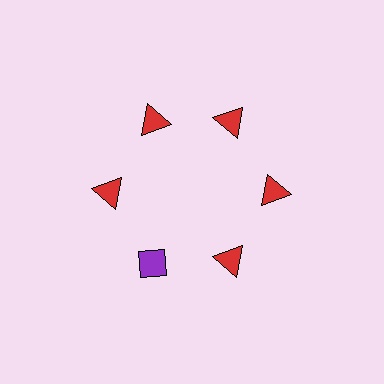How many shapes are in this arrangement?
There are 6 shapes arranged in a ring pattern.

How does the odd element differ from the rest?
It differs in both color (purple instead of red) and shape (diamond instead of triangle).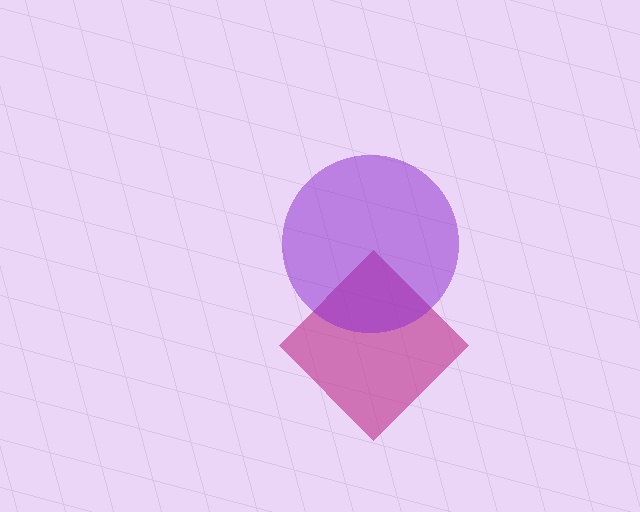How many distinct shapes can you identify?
There are 2 distinct shapes: a magenta diamond, a purple circle.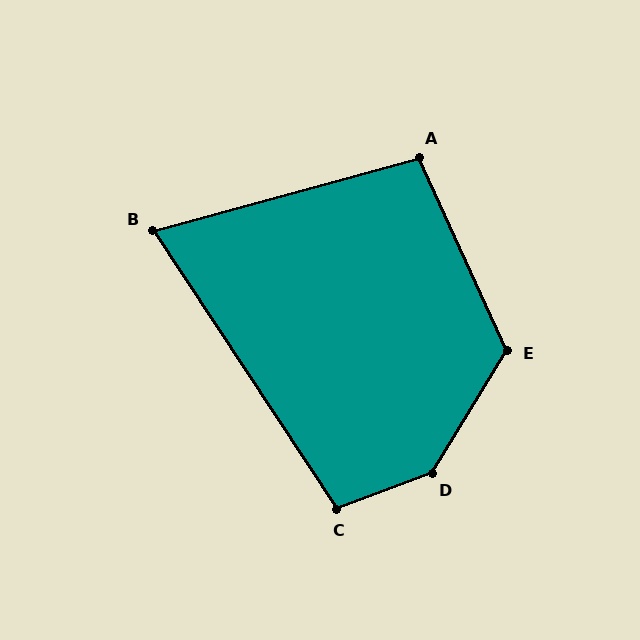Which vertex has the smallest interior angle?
B, at approximately 72 degrees.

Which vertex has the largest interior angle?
D, at approximately 142 degrees.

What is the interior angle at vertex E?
Approximately 124 degrees (obtuse).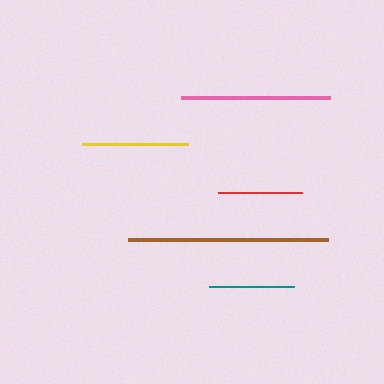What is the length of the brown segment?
The brown segment is approximately 200 pixels long.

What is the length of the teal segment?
The teal segment is approximately 85 pixels long.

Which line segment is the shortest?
The red line is the shortest at approximately 84 pixels.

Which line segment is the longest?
The brown line is the longest at approximately 200 pixels.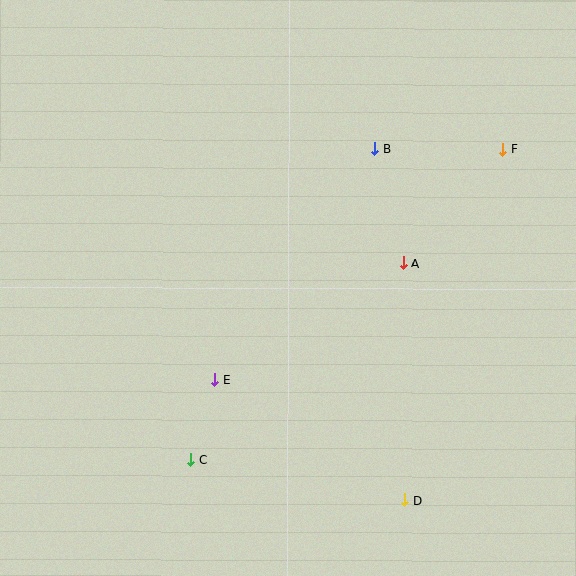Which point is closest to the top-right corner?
Point F is closest to the top-right corner.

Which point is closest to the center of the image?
Point E at (215, 379) is closest to the center.